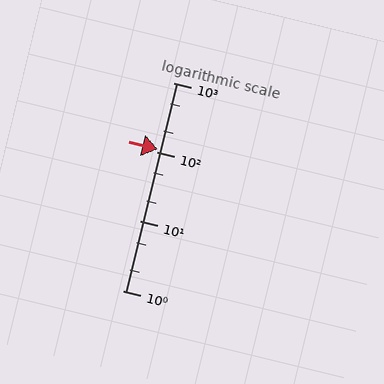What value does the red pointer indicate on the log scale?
The pointer indicates approximately 110.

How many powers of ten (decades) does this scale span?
The scale spans 3 decades, from 1 to 1000.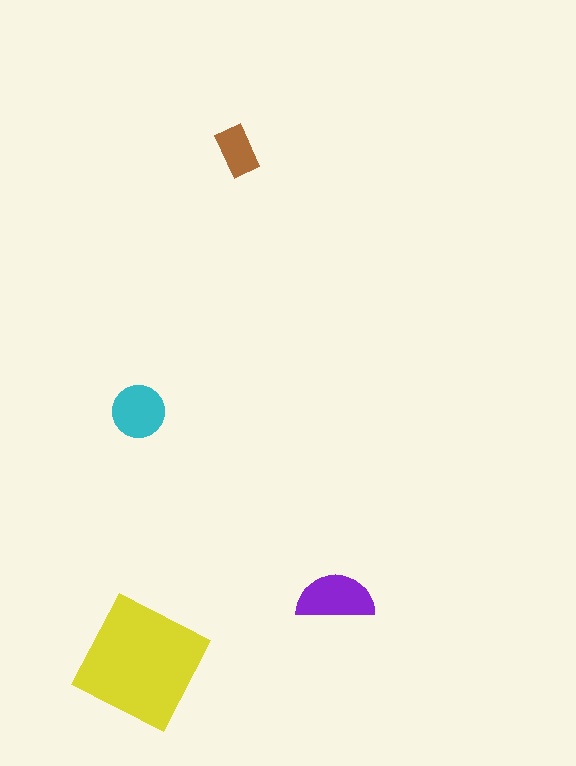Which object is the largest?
The yellow square.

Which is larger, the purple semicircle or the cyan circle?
The purple semicircle.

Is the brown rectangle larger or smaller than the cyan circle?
Smaller.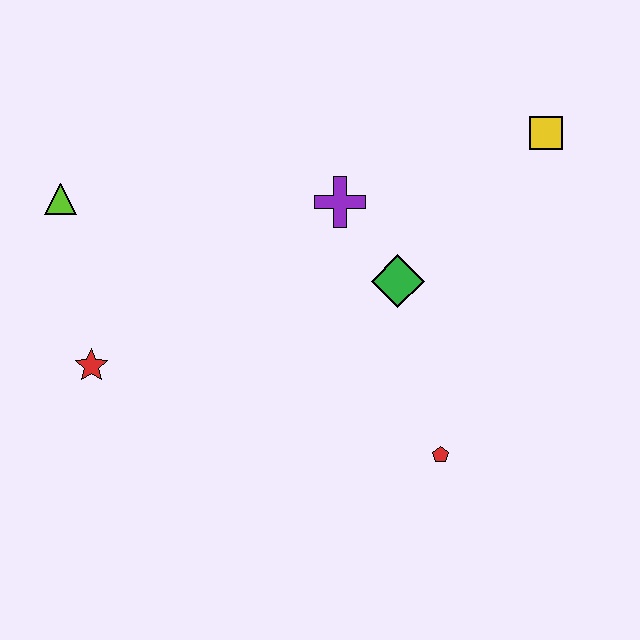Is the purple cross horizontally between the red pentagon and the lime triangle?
Yes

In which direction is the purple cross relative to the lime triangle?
The purple cross is to the right of the lime triangle.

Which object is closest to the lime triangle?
The red star is closest to the lime triangle.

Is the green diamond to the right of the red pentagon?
No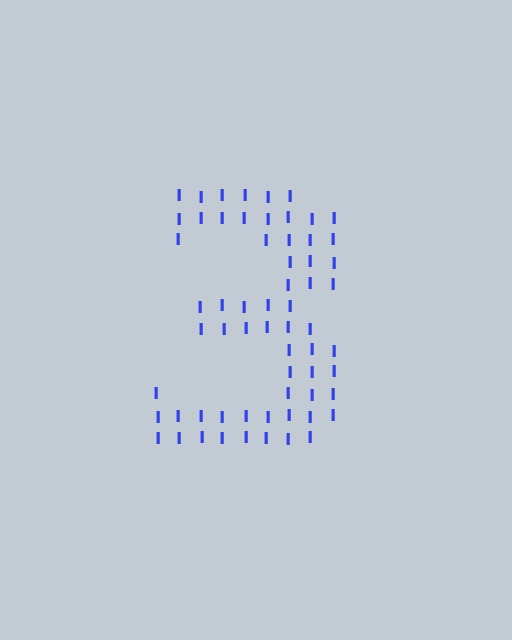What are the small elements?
The small elements are letter I's.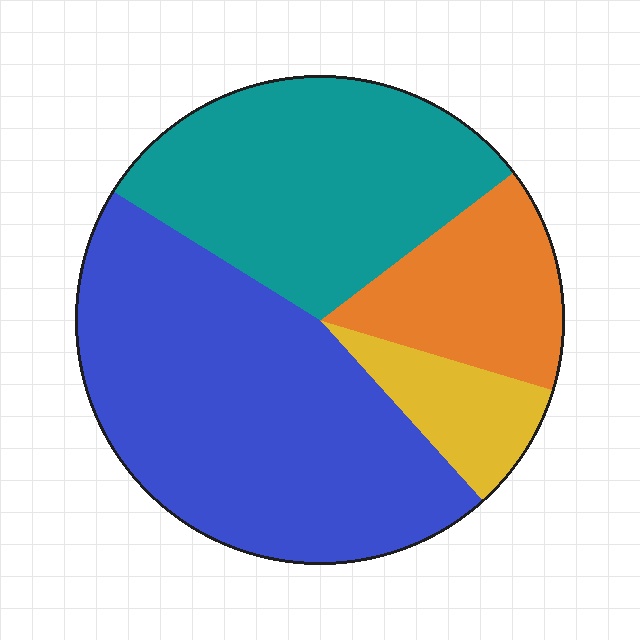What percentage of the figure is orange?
Orange covers about 15% of the figure.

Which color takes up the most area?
Blue, at roughly 45%.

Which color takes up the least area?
Yellow, at roughly 10%.